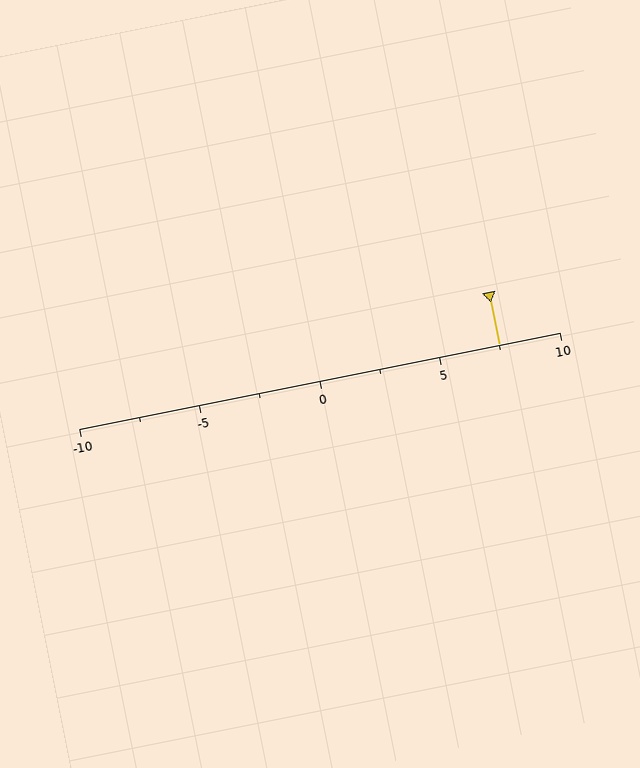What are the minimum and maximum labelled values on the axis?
The axis runs from -10 to 10.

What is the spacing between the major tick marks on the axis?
The major ticks are spaced 5 apart.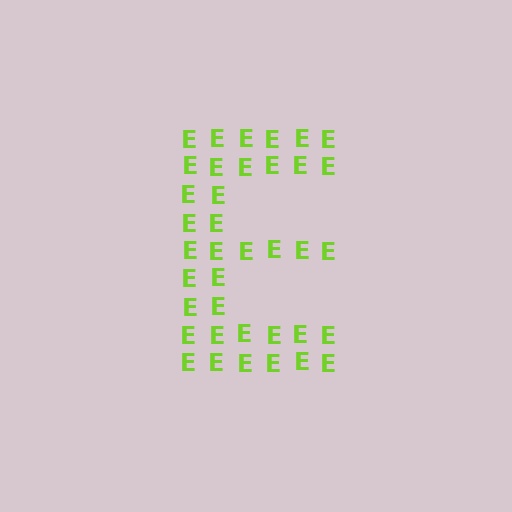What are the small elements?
The small elements are letter E's.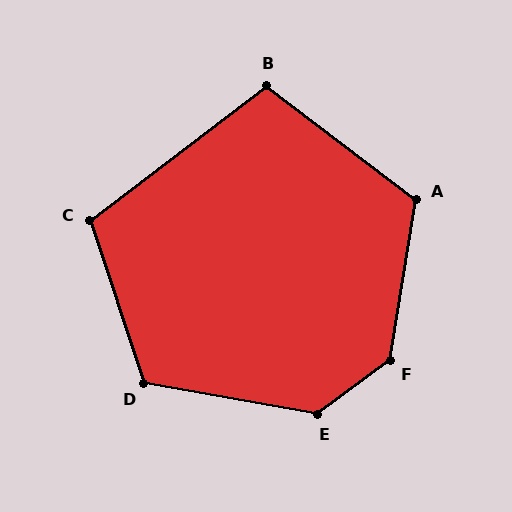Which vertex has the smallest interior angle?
B, at approximately 106 degrees.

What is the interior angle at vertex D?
Approximately 119 degrees (obtuse).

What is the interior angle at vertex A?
Approximately 118 degrees (obtuse).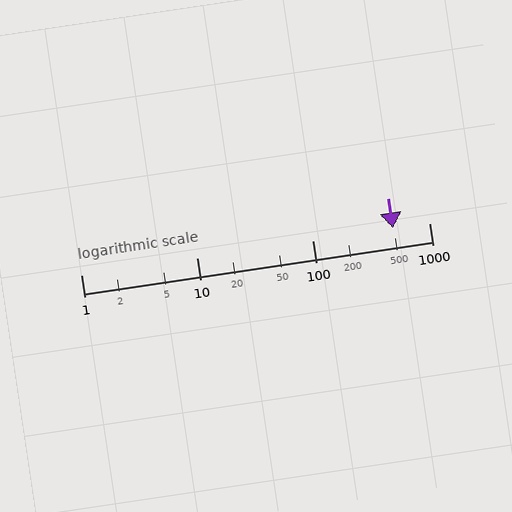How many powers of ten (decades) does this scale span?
The scale spans 3 decades, from 1 to 1000.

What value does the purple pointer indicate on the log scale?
The pointer indicates approximately 490.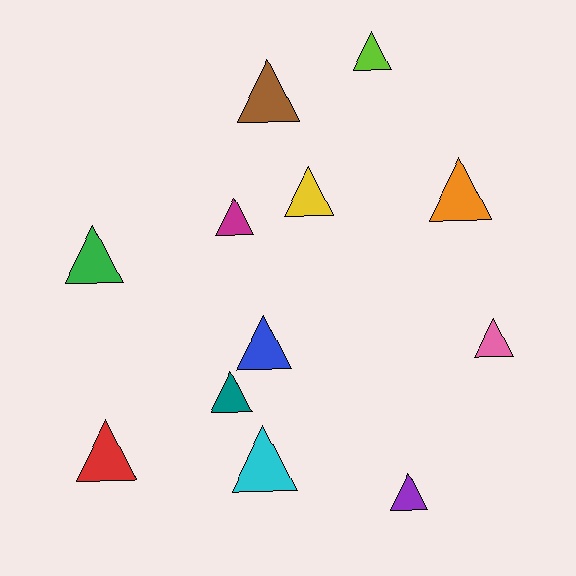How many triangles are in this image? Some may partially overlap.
There are 12 triangles.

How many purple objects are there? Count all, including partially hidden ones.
There is 1 purple object.